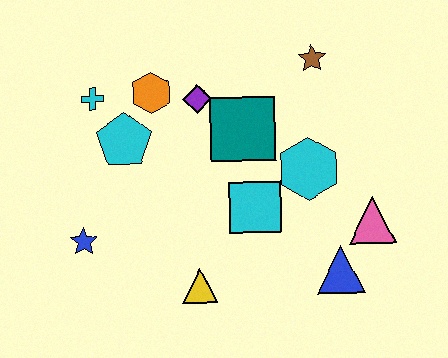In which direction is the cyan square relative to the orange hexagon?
The cyan square is below the orange hexagon.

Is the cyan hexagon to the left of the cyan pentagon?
No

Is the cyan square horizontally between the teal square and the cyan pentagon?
No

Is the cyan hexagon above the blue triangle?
Yes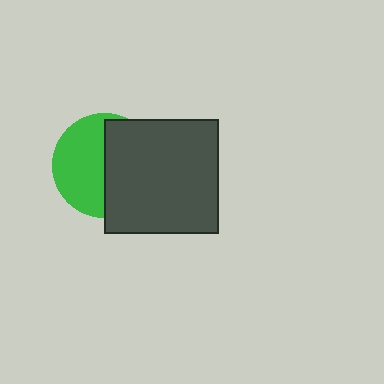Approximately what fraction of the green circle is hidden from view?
Roughly 50% of the green circle is hidden behind the dark gray square.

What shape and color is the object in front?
The object in front is a dark gray square.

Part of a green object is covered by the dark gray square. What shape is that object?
It is a circle.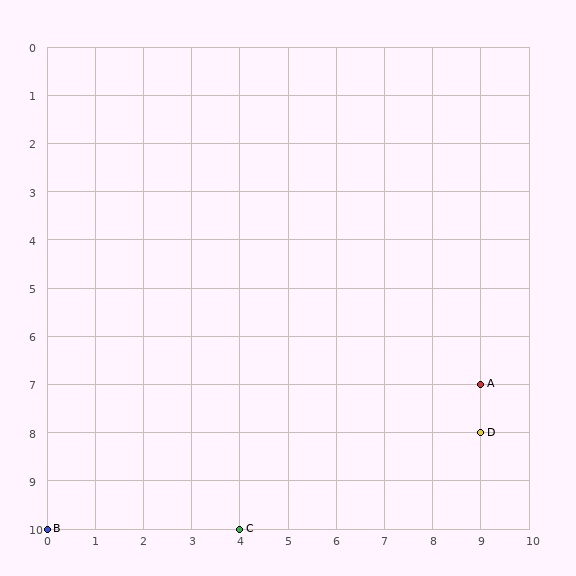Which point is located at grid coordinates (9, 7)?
Point A is at (9, 7).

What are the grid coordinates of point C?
Point C is at grid coordinates (4, 10).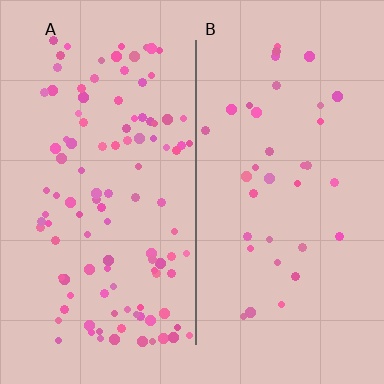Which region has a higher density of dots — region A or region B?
A (the left).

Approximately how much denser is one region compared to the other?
Approximately 3.1× — region A over region B.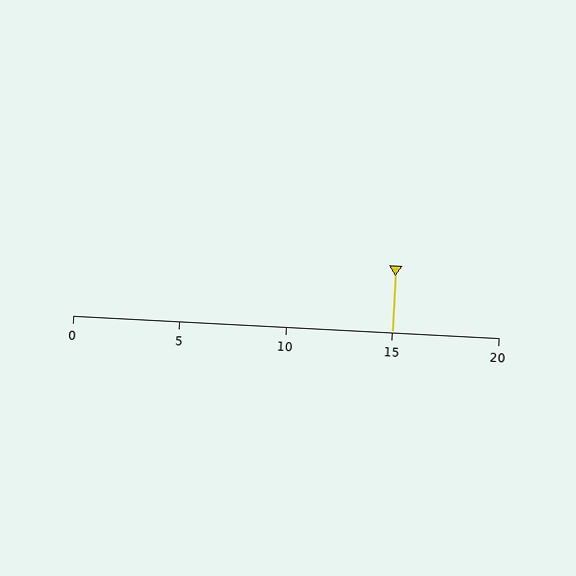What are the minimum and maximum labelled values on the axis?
The axis runs from 0 to 20.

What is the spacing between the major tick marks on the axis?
The major ticks are spaced 5 apart.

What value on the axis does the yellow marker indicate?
The marker indicates approximately 15.